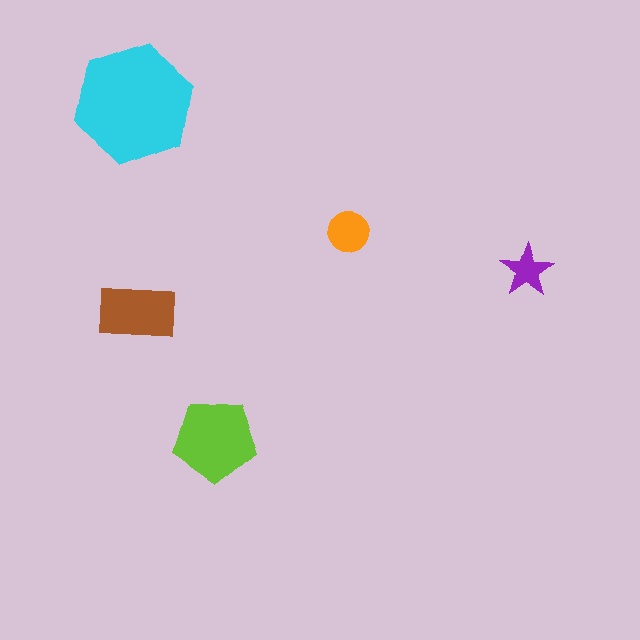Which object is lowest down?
The lime pentagon is bottommost.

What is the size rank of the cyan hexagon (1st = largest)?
1st.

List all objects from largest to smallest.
The cyan hexagon, the lime pentagon, the brown rectangle, the orange circle, the purple star.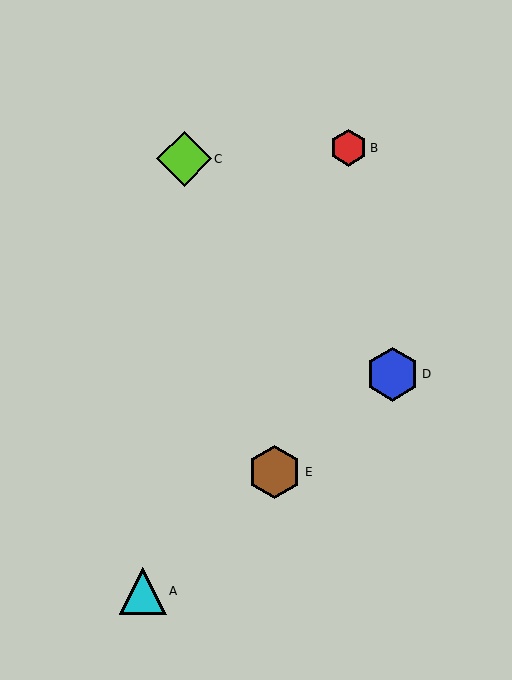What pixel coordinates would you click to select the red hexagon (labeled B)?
Click at (349, 148) to select the red hexagon B.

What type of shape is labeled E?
Shape E is a brown hexagon.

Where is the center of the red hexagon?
The center of the red hexagon is at (349, 148).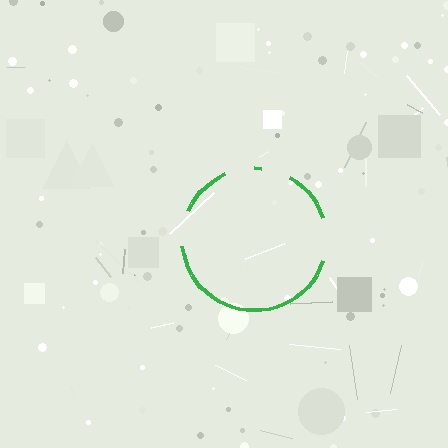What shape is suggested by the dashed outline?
The dashed outline suggests a circle.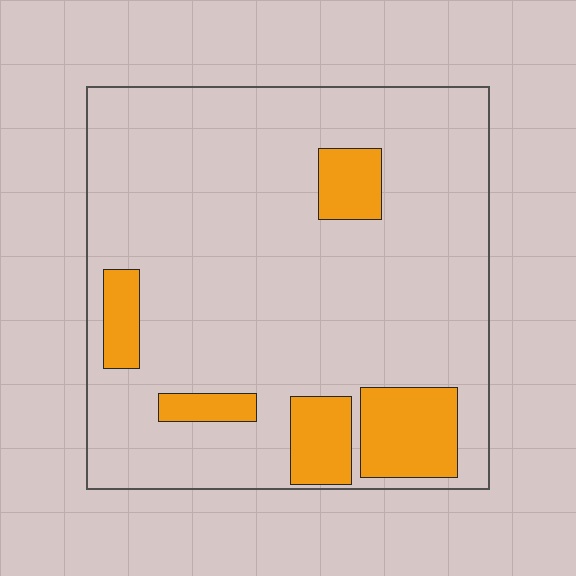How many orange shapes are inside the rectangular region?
5.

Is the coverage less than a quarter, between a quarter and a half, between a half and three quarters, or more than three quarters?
Less than a quarter.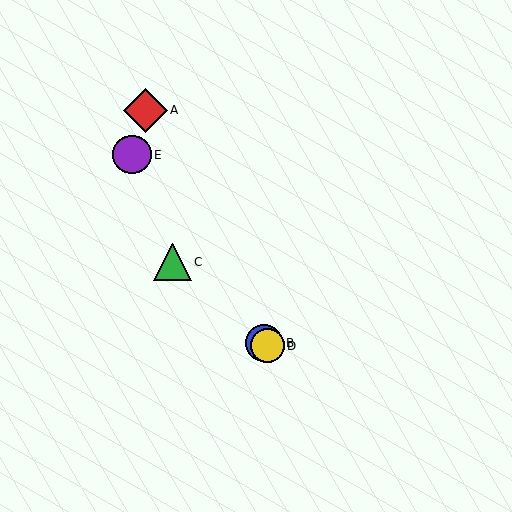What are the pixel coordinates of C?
Object C is at (173, 262).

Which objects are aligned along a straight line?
Objects B, C, D are aligned along a straight line.